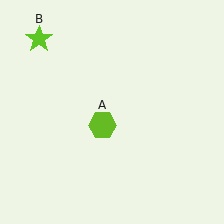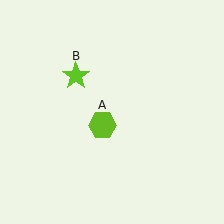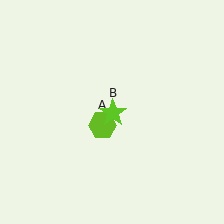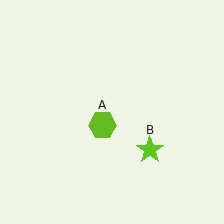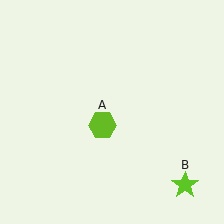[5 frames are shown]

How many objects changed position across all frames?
1 object changed position: lime star (object B).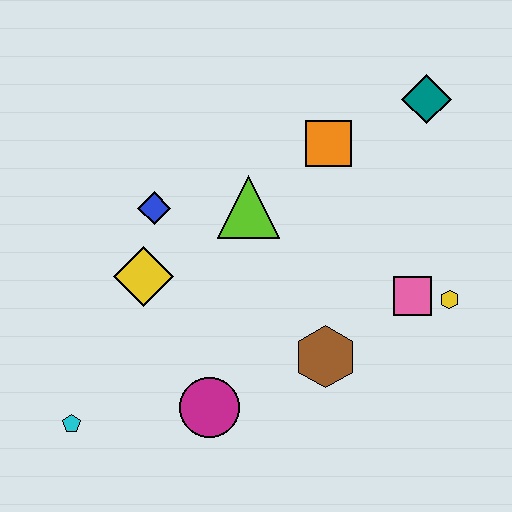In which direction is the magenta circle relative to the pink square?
The magenta circle is to the left of the pink square.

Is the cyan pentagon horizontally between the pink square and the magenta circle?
No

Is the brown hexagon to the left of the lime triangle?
No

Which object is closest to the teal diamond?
The orange square is closest to the teal diamond.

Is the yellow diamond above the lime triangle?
No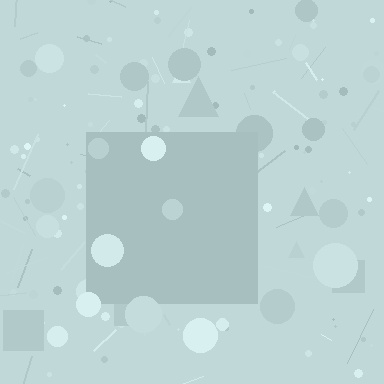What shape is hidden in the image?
A square is hidden in the image.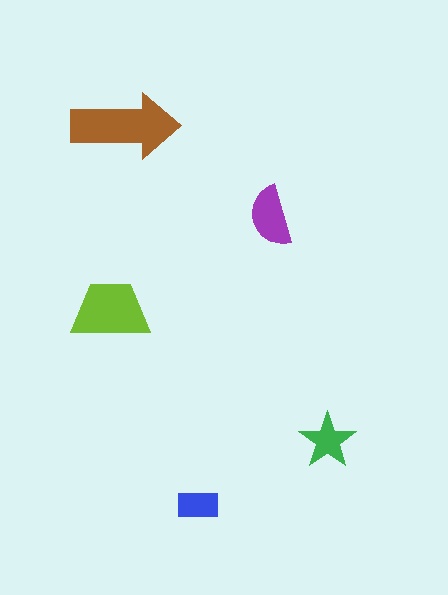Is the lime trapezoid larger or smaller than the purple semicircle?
Larger.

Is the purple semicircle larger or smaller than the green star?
Larger.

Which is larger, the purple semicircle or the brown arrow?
The brown arrow.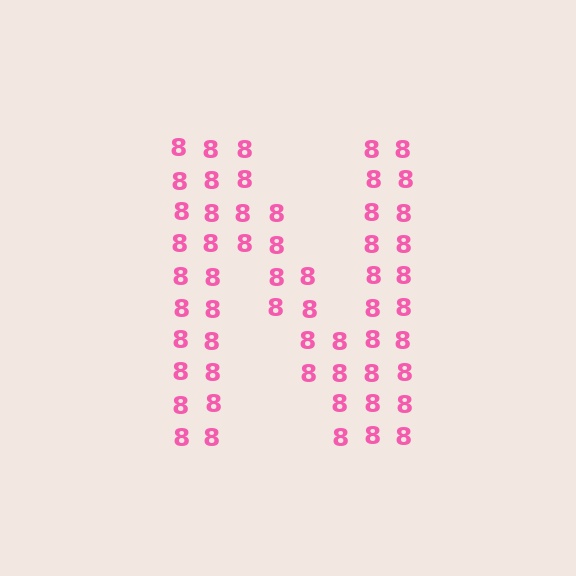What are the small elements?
The small elements are digit 8's.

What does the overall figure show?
The overall figure shows the letter N.